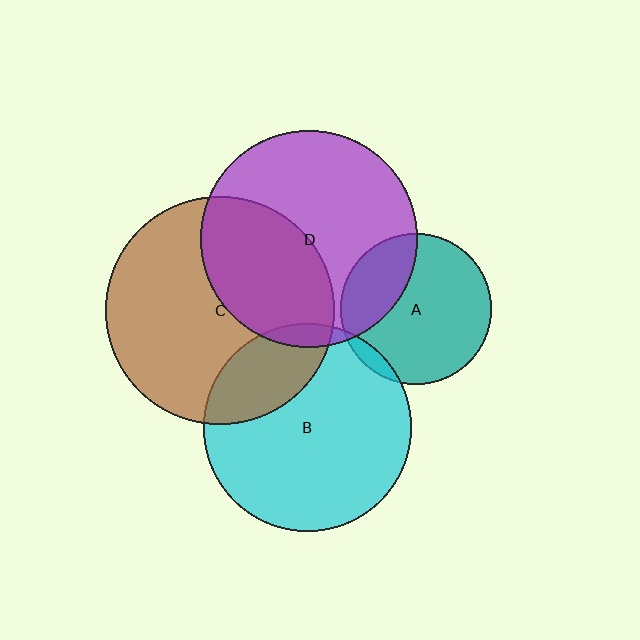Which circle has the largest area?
Circle C (brown).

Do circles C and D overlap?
Yes.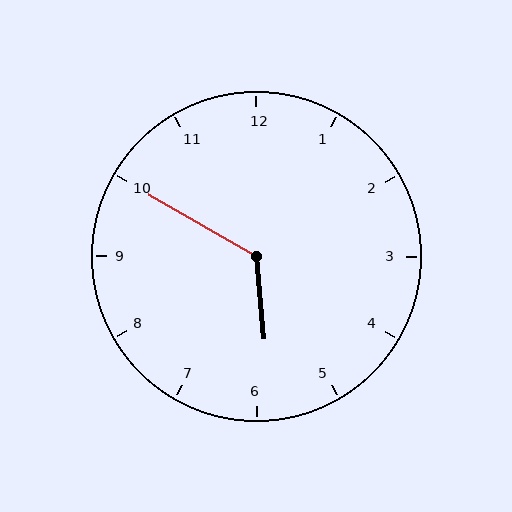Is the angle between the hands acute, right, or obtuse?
It is obtuse.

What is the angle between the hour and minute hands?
Approximately 125 degrees.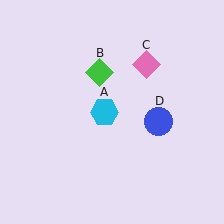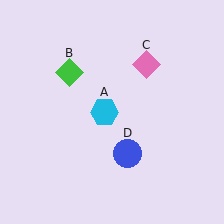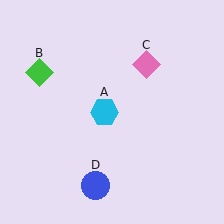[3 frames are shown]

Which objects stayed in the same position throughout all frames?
Cyan hexagon (object A) and pink diamond (object C) remained stationary.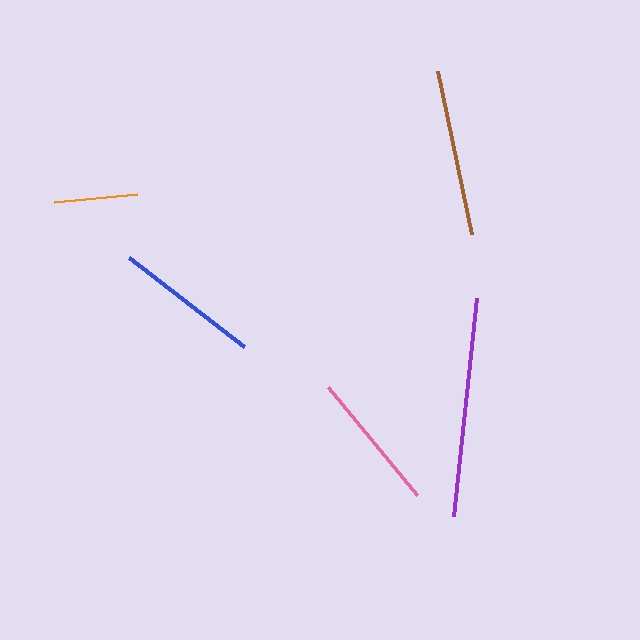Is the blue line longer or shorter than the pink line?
The blue line is longer than the pink line.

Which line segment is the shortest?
The orange line is the shortest at approximately 82 pixels.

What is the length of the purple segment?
The purple segment is approximately 219 pixels long.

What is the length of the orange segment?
The orange segment is approximately 82 pixels long.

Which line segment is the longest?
The purple line is the longest at approximately 219 pixels.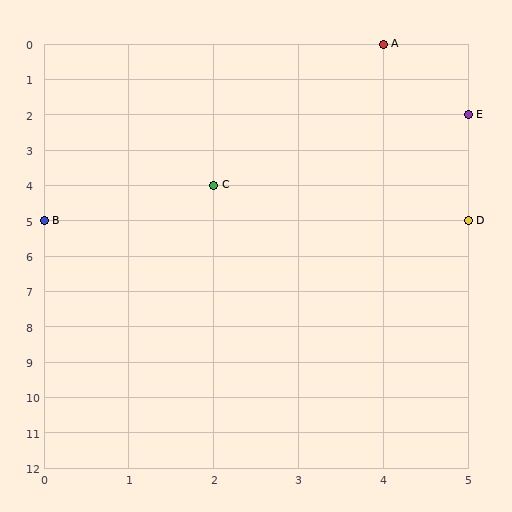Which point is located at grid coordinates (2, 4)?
Point C is at (2, 4).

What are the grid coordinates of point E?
Point E is at grid coordinates (5, 2).